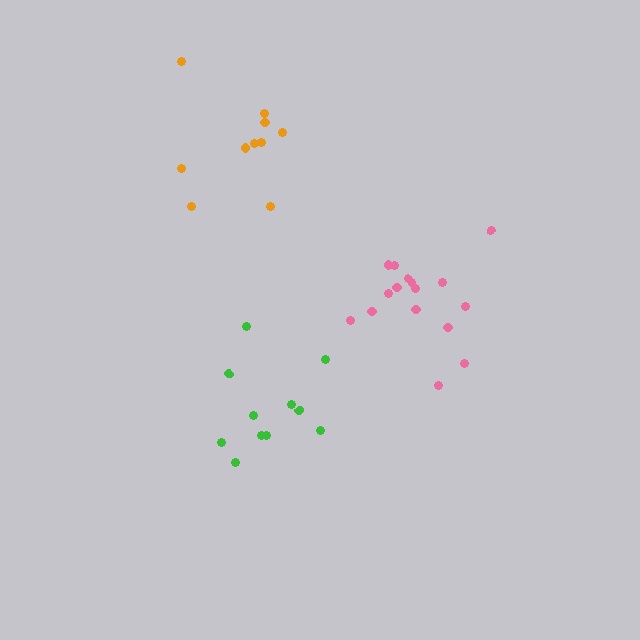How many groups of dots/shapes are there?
There are 3 groups.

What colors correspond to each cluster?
The clusters are colored: green, orange, pink.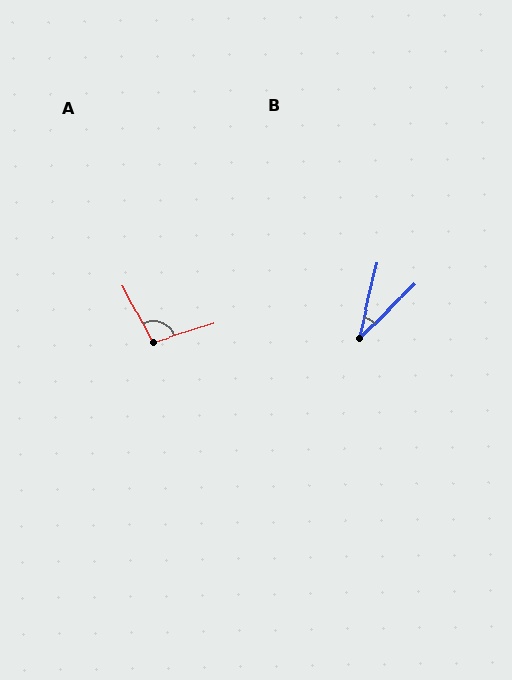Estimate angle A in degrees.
Approximately 100 degrees.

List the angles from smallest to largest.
B (33°), A (100°).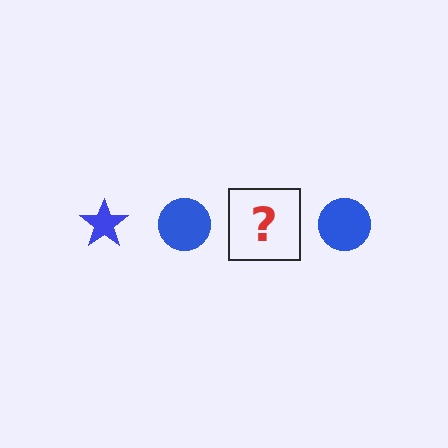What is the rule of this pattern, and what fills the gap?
The rule is that the pattern cycles through star, circle shapes in blue. The gap should be filled with a blue star.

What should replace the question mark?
The question mark should be replaced with a blue star.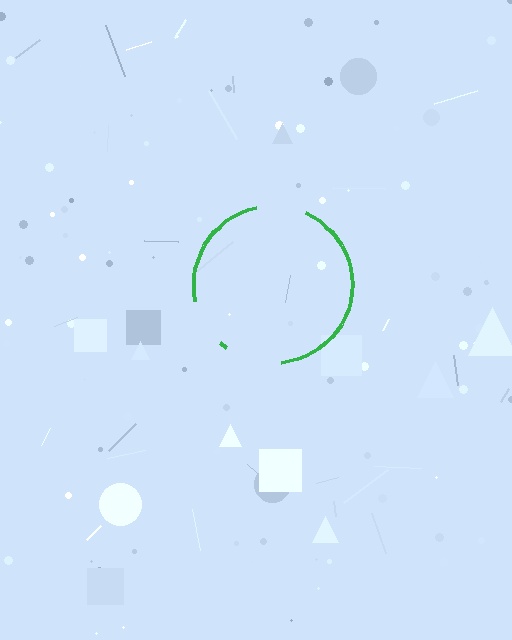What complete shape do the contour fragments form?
The contour fragments form a circle.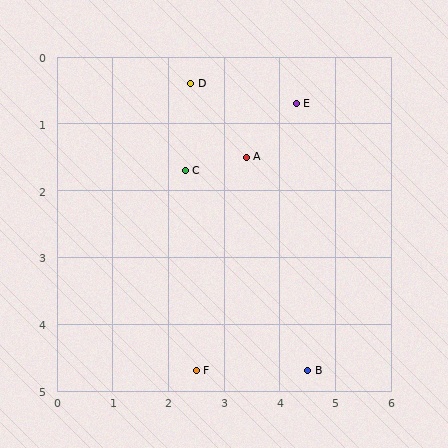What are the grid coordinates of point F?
Point F is at approximately (2.5, 4.7).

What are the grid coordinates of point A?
Point A is at approximately (3.4, 1.5).